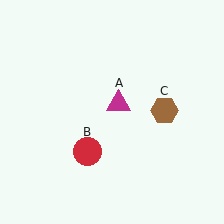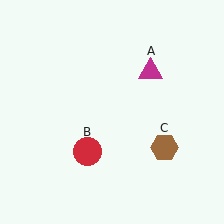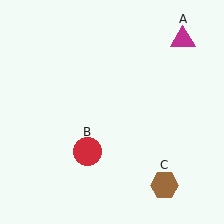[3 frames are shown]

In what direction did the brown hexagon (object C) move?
The brown hexagon (object C) moved down.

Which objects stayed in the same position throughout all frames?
Red circle (object B) remained stationary.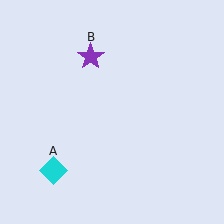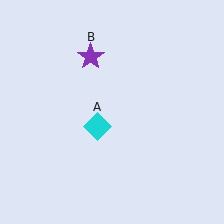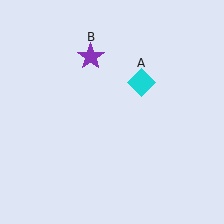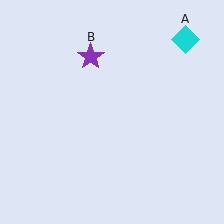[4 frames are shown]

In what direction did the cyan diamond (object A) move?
The cyan diamond (object A) moved up and to the right.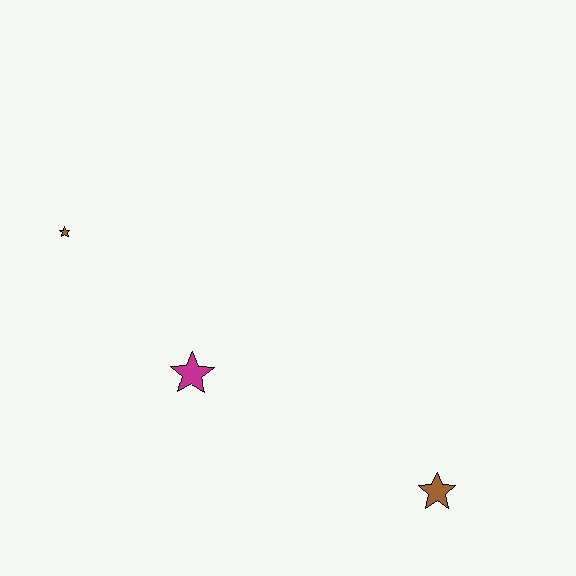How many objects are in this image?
There are 3 objects.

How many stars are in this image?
There are 3 stars.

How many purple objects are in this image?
There are no purple objects.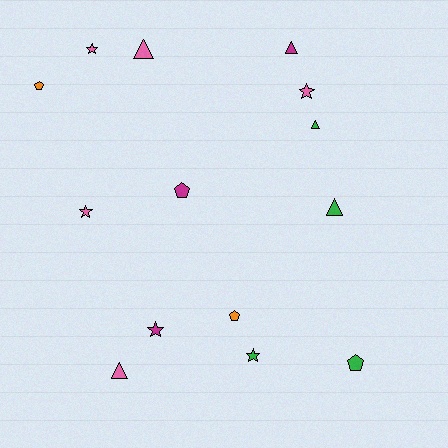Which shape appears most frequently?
Star, with 5 objects.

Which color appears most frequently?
Pink, with 5 objects.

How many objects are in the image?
There are 14 objects.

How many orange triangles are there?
There are no orange triangles.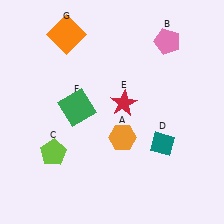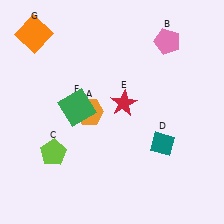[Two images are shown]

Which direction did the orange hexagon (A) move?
The orange hexagon (A) moved left.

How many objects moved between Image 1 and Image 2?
2 objects moved between the two images.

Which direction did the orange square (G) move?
The orange square (G) moved left.